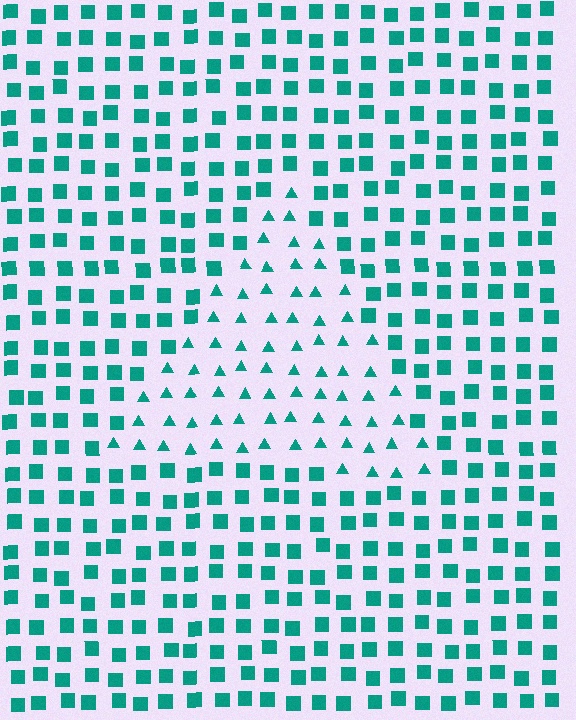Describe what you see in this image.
The image is filled with small teal elements arranged in a uniform grid. A triangle-shaped region contains triangles, while the surrounding area contains squares. The boundary is defined purely by the change in element shape.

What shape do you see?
I see a triangle.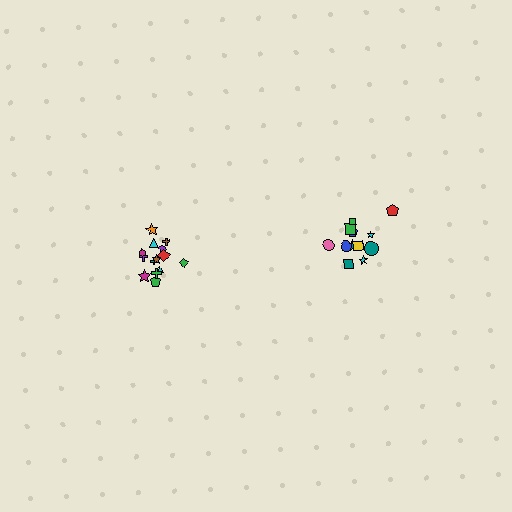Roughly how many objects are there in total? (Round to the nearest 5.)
Roughly 25 objects in total.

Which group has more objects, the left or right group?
The left group.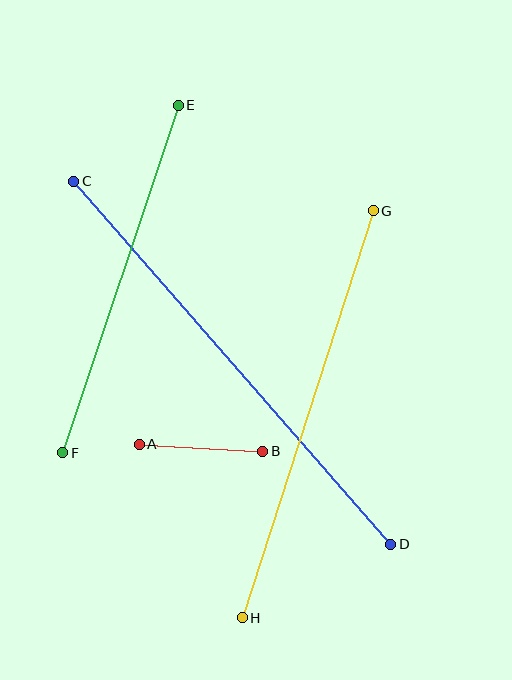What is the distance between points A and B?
The distance is approximately 124 pixels.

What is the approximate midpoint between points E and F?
The midpoint is at approximately (121, 279) pixels.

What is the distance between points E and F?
The distance is approximately 367 pixels.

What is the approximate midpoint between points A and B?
The midpoint is at approximately (201, 448) pixels.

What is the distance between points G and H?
The distance is approximately 428 pixels.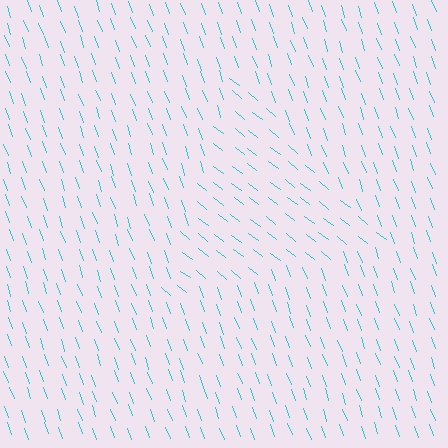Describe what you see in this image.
The image is filled with small cyan line segments. A triangle region in the image has lines oriented differently from the surrounding lines, creating a visible texture boundary.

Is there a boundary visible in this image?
Yes, there is a texture boundary formed by a change in line orientation.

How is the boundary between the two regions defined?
The boundary is defined purely by a change in line orientation (approximately 32 degrees difference). All lines are the same color and thickness.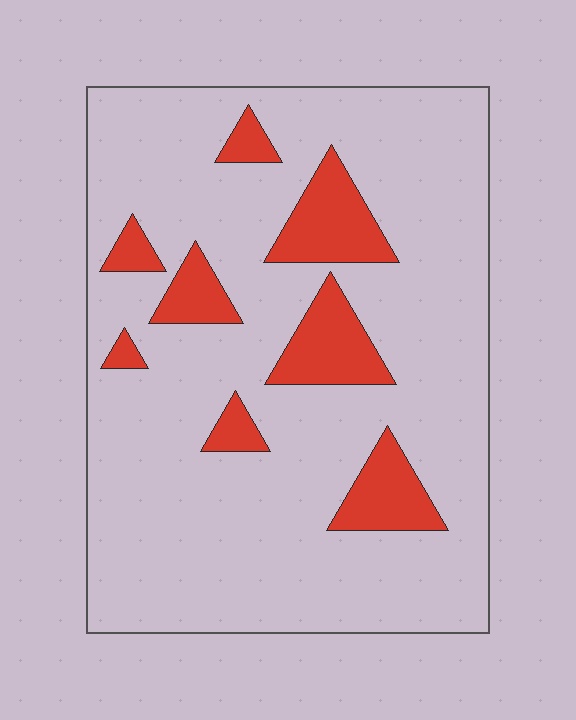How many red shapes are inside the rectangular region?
8.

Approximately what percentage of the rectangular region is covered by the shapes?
Approximately 15%.